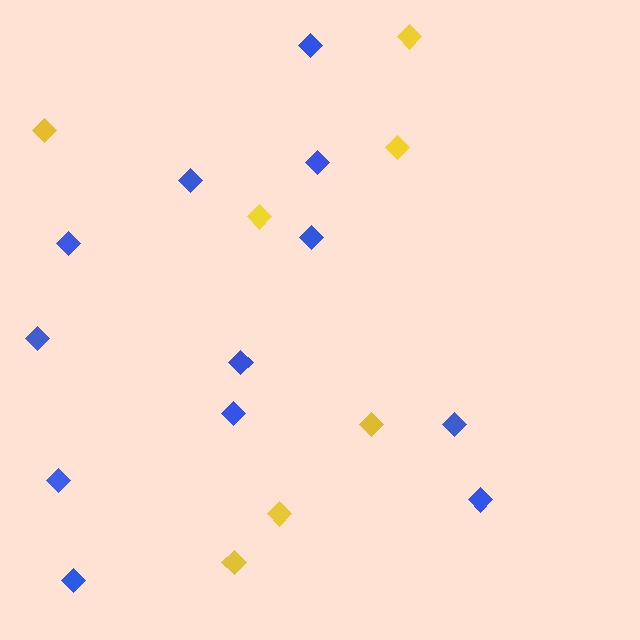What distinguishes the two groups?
There are 2 groups: one group of blue diamonds (12) and one group of yellow diamonds (7).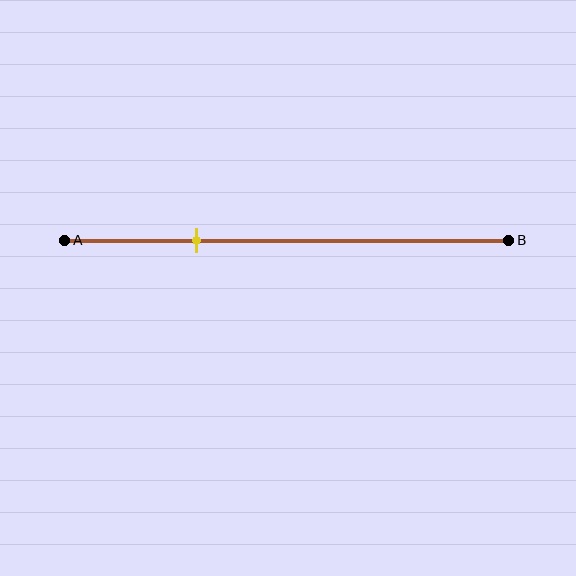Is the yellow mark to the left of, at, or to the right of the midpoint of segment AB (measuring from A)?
The yellow mark is to the left of the midpoint of segment AB.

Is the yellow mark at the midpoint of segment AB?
No, the mark is at about 30% from A, not at the 50% midpoint.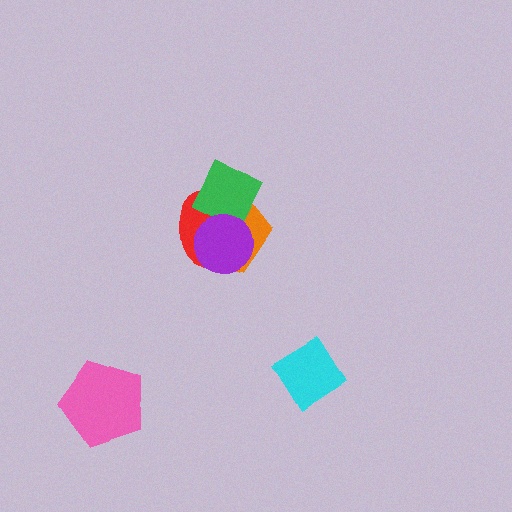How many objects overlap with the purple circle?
3 objects overlap with the purple circle.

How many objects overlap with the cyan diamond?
0 objects overlap with the cyan diamond.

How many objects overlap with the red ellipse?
3 objects overlap with the red ellipse.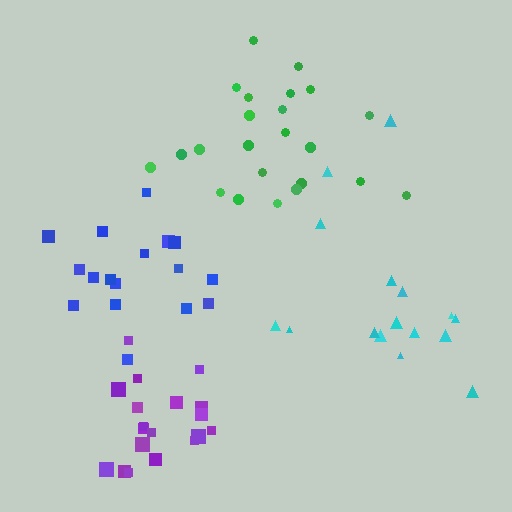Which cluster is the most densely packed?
Purple.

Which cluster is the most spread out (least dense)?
Cyan.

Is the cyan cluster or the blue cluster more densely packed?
Blue.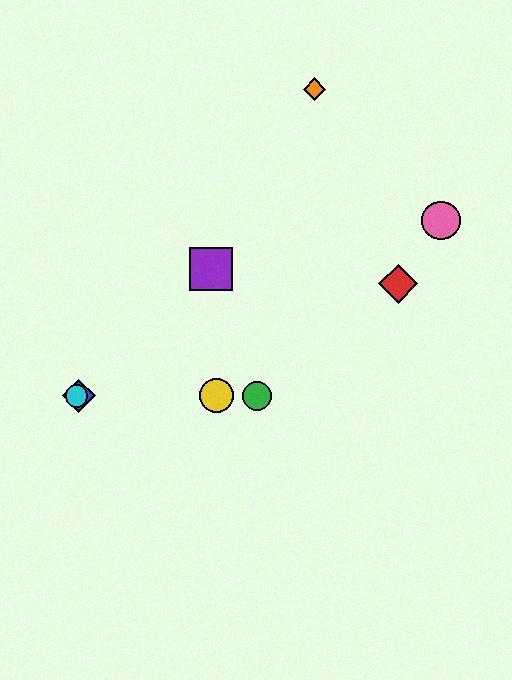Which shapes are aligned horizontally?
The blue diamond, the green circle, the yellow circle, the cyan circle are aligned horizontally.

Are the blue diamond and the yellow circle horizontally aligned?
Yes, both are at y≈396.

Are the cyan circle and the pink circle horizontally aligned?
No, the cyan circle is at y≈396 and the pink circle is at y≈220.